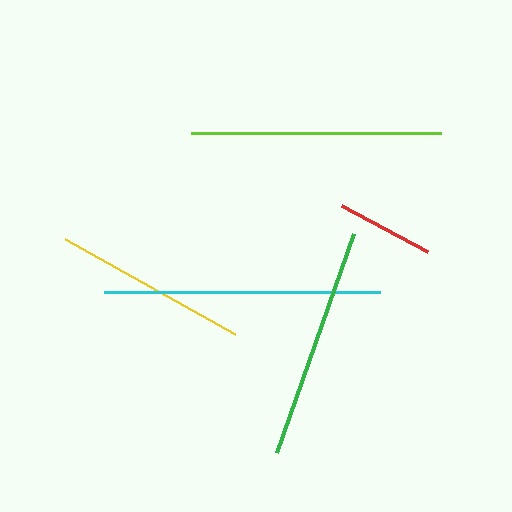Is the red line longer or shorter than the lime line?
The lime line is longer than the red line.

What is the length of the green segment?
The green segment is approximately 232 pixels long.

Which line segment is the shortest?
The red line is the shortest at approximately 97 pixels.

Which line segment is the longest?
The cyan line is the longest at approximately 276 pixels.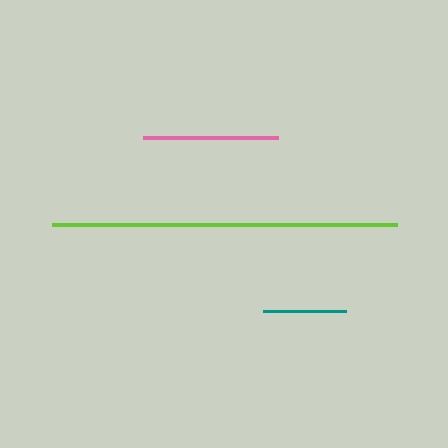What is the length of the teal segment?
The teal segment is approximately 83 pixels long.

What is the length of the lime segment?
The lime segment is approximately 345 pixels long.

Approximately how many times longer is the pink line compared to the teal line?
The pink line is approximately 1.6 times the length of the teal line.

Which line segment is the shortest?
The teal line is the shortest at approximately 83 pixels.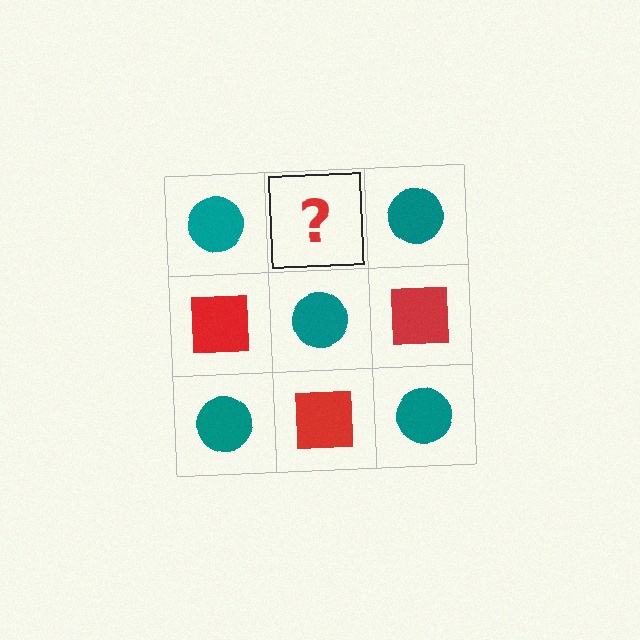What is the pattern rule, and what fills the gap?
The rule is that it alternates teal circle and red square in a checkerboard pattern. The gap should be filled with a red square.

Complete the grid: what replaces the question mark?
The question mark should be replaced with a red square.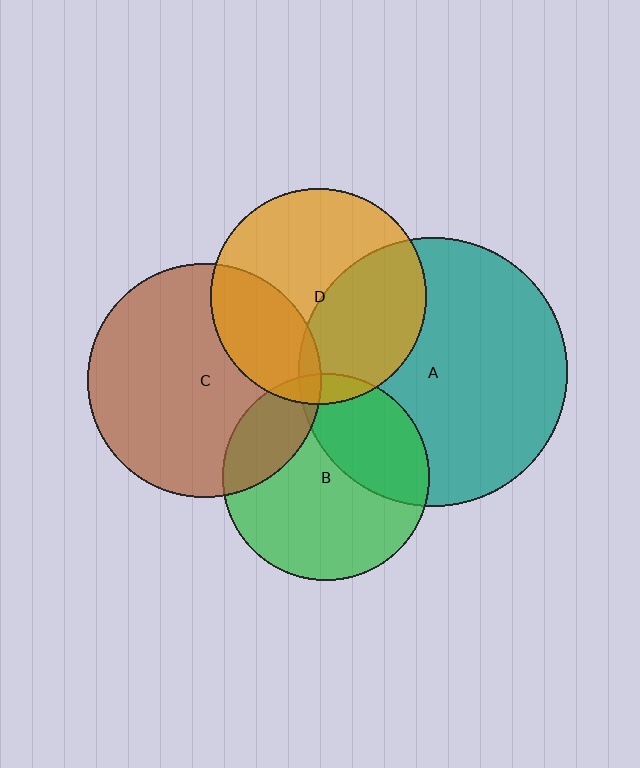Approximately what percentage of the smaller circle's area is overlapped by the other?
Approximately 30%.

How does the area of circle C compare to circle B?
Approximately 1.3 times.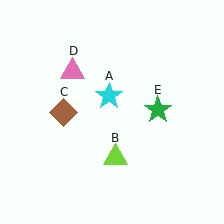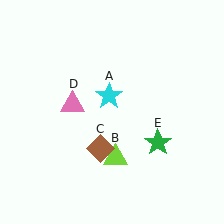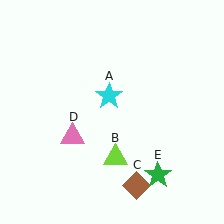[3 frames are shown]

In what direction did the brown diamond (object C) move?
The brown diamond (object C) moved down and to the right.